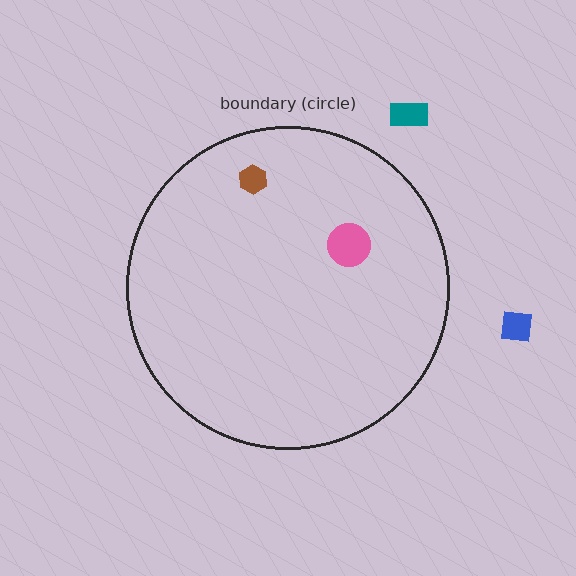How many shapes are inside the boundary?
2 inside, 2 outside.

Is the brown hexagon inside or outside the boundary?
Inside.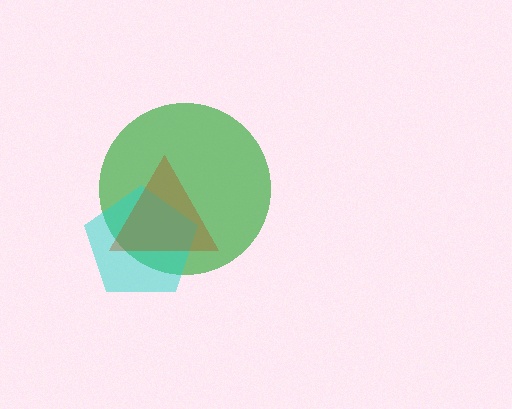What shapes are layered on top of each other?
The layered shapes are: a green circle, a cyan pentagon, a brown triangle.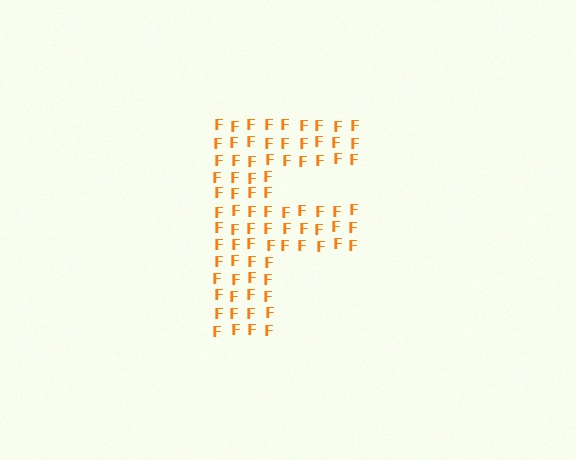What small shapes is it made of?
It is made of small letter F's.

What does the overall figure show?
The overall figure shows the letter F.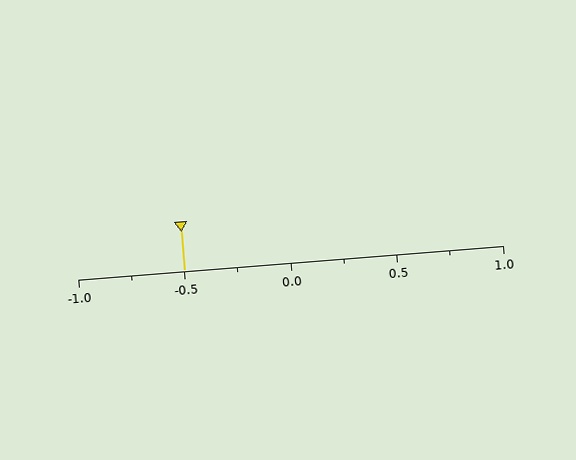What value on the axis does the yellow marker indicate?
The marker indicates approximately -0.5.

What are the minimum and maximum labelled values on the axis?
The axis runs from -1.0 to 1.0.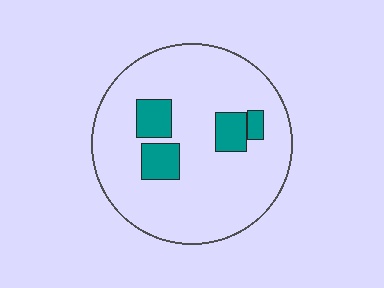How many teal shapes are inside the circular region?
4.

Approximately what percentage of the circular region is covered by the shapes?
Approximately 15%.